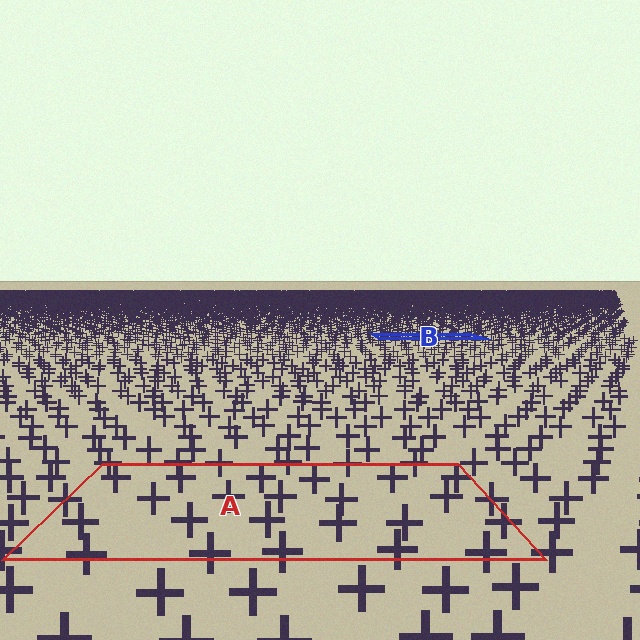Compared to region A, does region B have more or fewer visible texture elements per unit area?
Region B has more texture elements per unit area — they are packed more densely because it is farther away.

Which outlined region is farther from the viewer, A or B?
Region B is farther from the viewer — the texture elements inside it appear smaller and more densely packed.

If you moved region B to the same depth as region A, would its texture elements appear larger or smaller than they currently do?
They would appear larger. At a closer depth, the same texture elements are projected at a bigger on-screen size.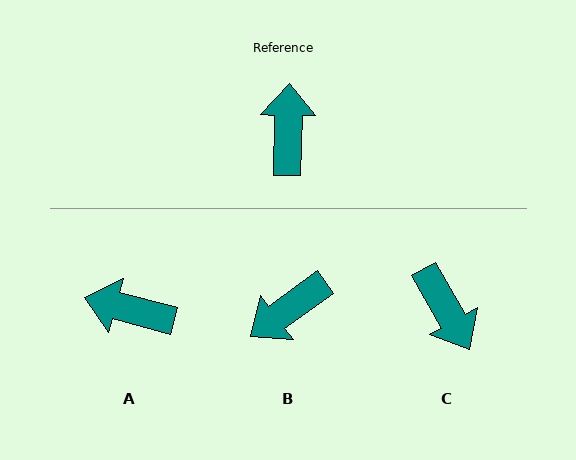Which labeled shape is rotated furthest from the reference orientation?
C, about 149 degrees away.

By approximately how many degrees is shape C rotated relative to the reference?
Approximately 149 degrees clockwise.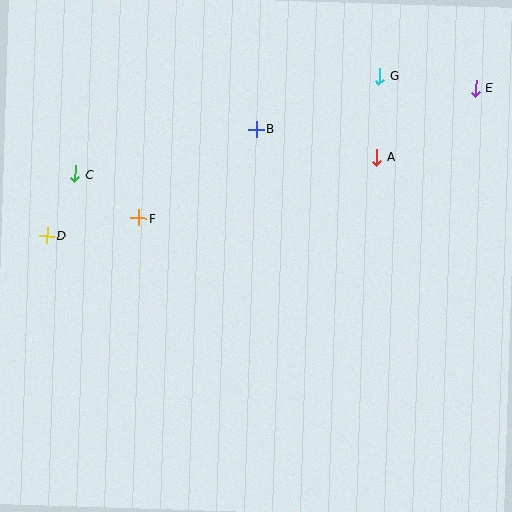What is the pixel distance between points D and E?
The distance between D and E is 454 pixels.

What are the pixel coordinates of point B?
Point B is at (256, 129).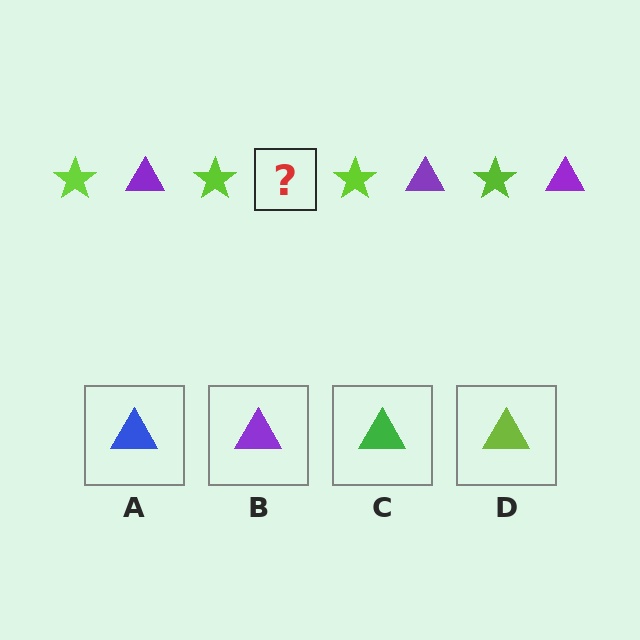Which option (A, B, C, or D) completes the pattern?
B.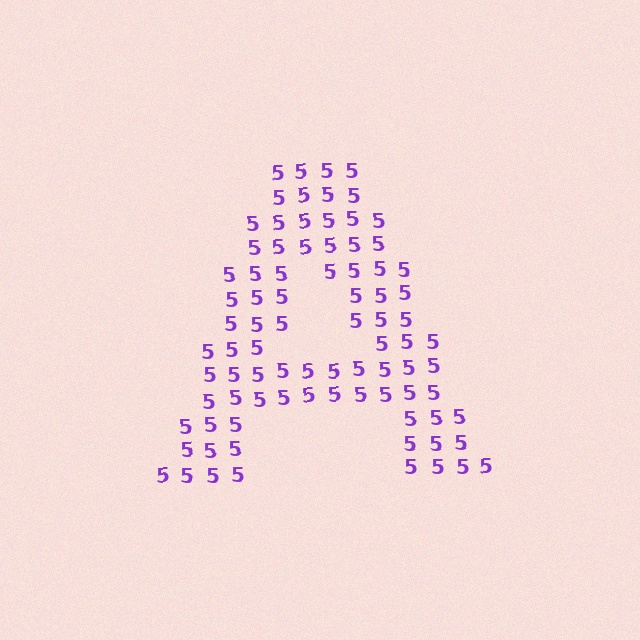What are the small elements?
The small elements are digit 5's.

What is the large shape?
The large shape is the letter A.